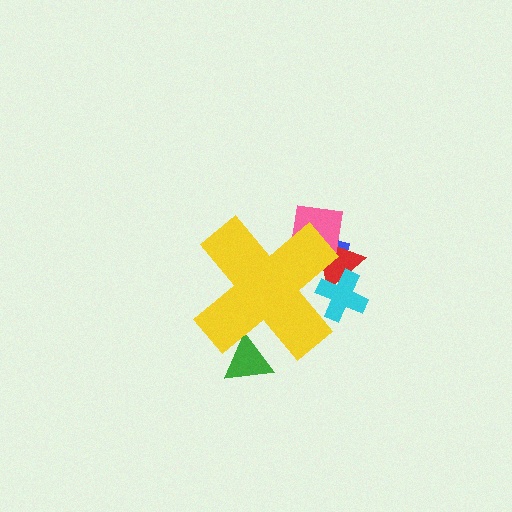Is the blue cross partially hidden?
Yes, the blue cross is partially hidden behind the yellow cross.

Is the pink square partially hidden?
Yes, the pink square is partially hidden behind the yellow cross.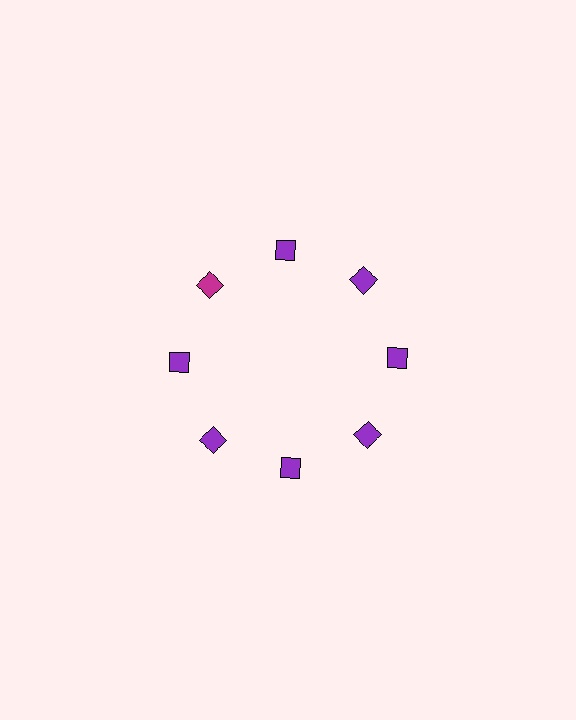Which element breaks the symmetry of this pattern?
The magenta diamond at roughly the 10 o'clock position breaks the symmetry. All other shapes are purple diamonds.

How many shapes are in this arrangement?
There are 8 shapes arranged in a ring pattern.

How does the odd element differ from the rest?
It has a different color: magenta instead of purple.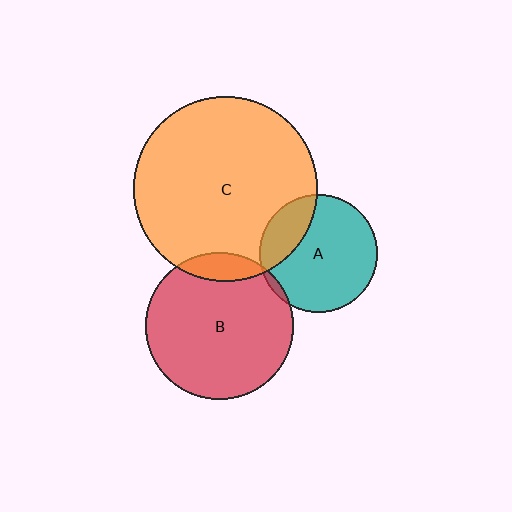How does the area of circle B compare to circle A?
Approximately 1.6 times.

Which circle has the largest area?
Circle C (orange).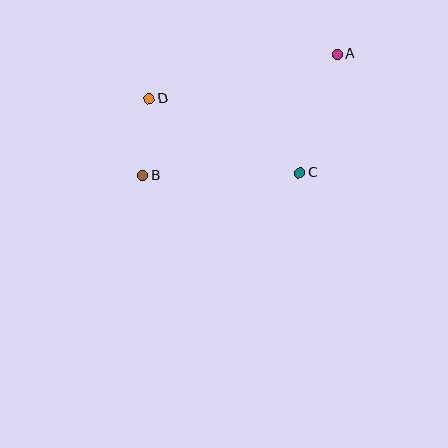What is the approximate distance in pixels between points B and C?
The distance between B and C is approximately 157 pixels.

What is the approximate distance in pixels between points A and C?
The distance between A and C is approximately 125 pixels.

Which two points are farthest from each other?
Points A and B are farthest from each other.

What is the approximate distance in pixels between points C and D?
The distance between C and D is approximately 168 pixels.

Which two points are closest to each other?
Points B and D are closest to each other.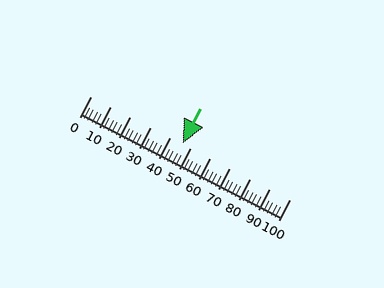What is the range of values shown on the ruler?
The ruler shows values from 0 to 100.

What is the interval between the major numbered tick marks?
The major tick marks are spaced 10 units apart.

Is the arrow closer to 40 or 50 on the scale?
The arrow is closer to 50.